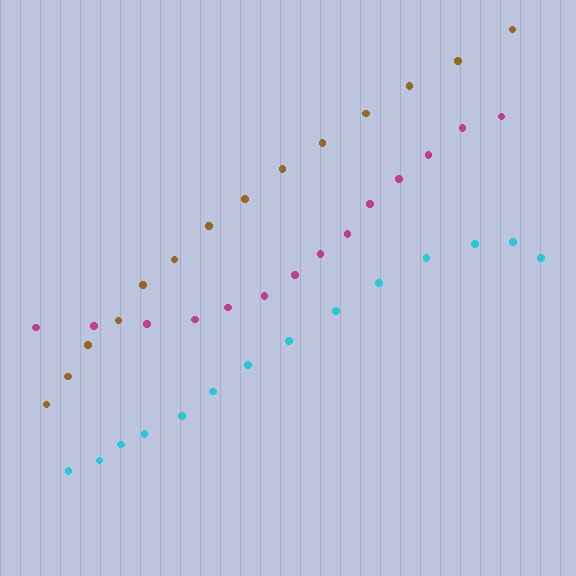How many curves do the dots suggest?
There are 3 distinct paths.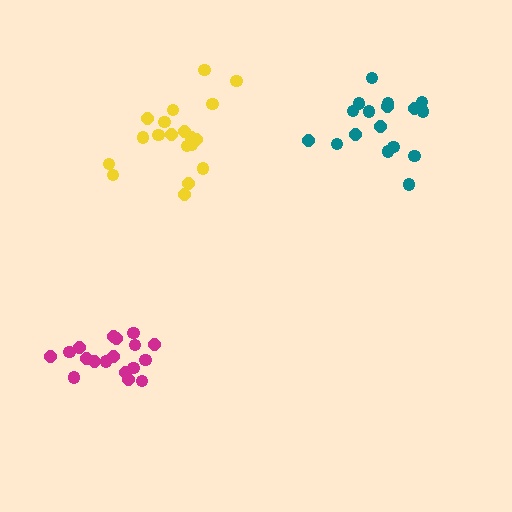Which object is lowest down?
The magenta cluster is bottommost.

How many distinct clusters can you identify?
There are 3 distinct clusters.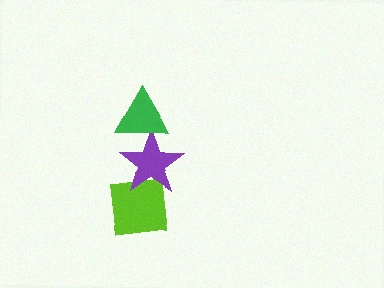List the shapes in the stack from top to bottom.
From top to bottom: the green triangle, the purple star, the lime square.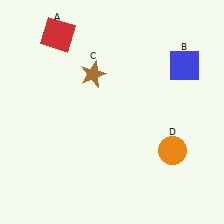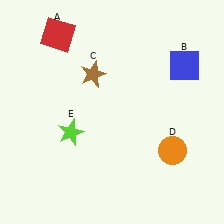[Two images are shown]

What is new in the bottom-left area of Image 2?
A lime star (E) was added in the bottom-left area of Image 2.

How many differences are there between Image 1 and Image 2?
There is 1 difference between the two images.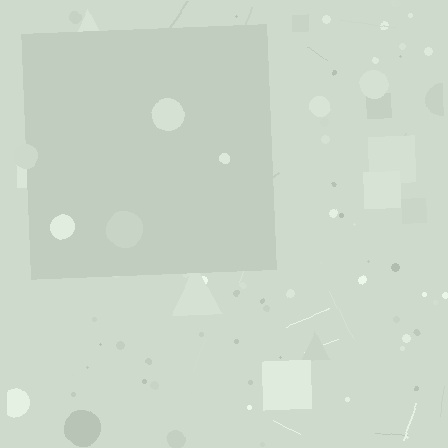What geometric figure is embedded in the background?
A square is embedded in the background.